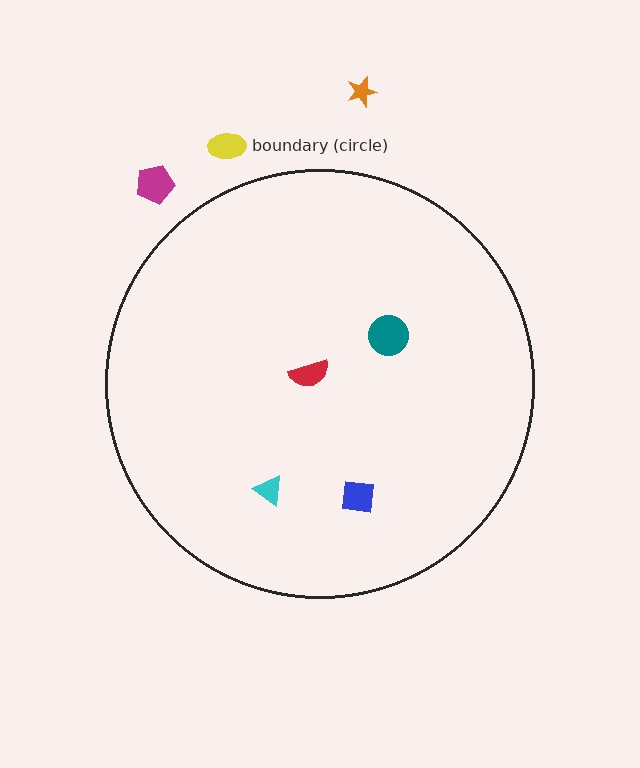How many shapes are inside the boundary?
4 inside, 3 outside.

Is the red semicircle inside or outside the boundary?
Inside.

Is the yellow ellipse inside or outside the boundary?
Outside.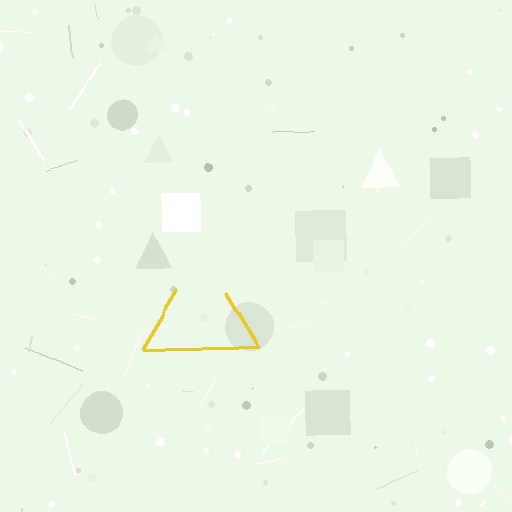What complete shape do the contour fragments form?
The contour fragments form a triangle.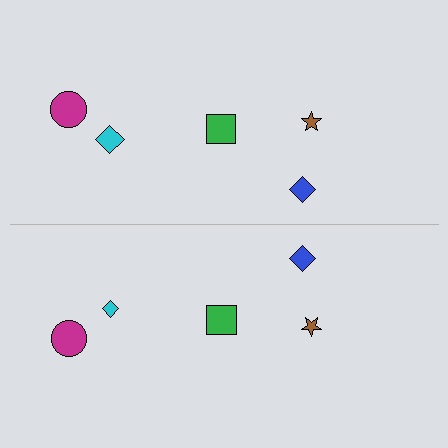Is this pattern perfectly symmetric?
No, the pattern is not perfectly symmetric. The cyan diamond on the bottom side has a different size than its mirror counterpart.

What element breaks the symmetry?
The cyan diamond on the bottom side has a different size than its mirror counterpart.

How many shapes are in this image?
There are 10 shapes in this image.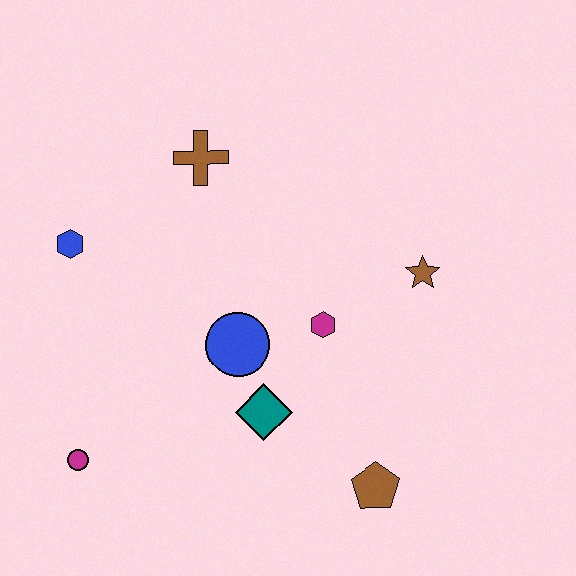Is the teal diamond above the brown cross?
No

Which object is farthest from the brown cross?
The brown pentagon is farthest from the brown cross.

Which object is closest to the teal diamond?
The blue circle is closest to the teal diamond.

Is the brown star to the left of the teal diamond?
No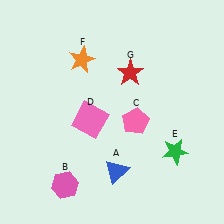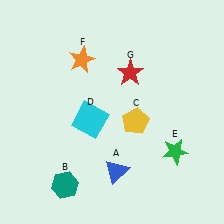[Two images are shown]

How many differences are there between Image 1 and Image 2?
There are 3 differences between the two images.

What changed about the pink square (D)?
In Image 1, D is pink. In Image 2, it changed to cyan.